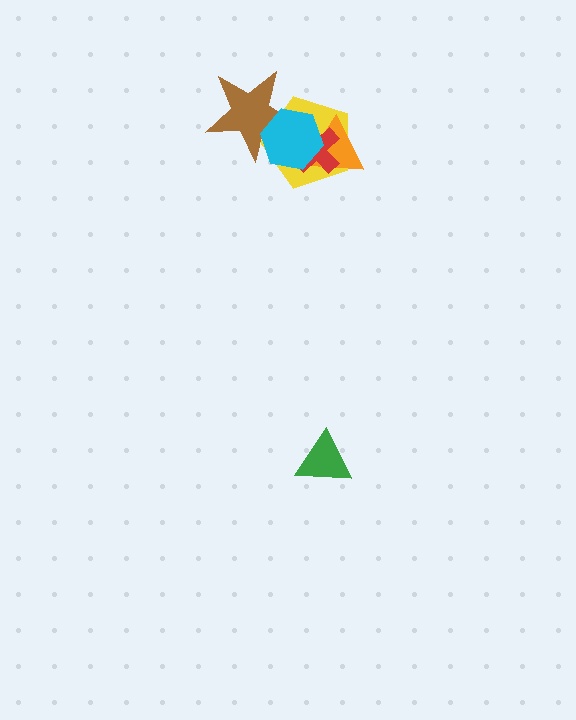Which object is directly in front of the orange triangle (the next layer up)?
The red cross is directly in front of the orange triangle.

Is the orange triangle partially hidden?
Yes, it is partially covered by another shape.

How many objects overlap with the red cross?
3 objects overlap with the red cross.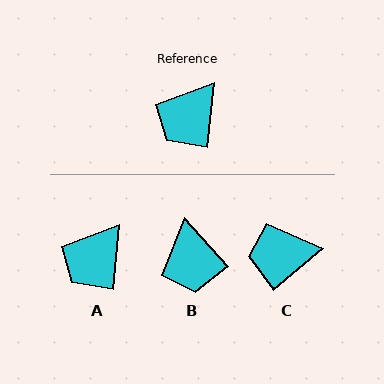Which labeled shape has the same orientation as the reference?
A.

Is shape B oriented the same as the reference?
No, it is off by about 48 degrees.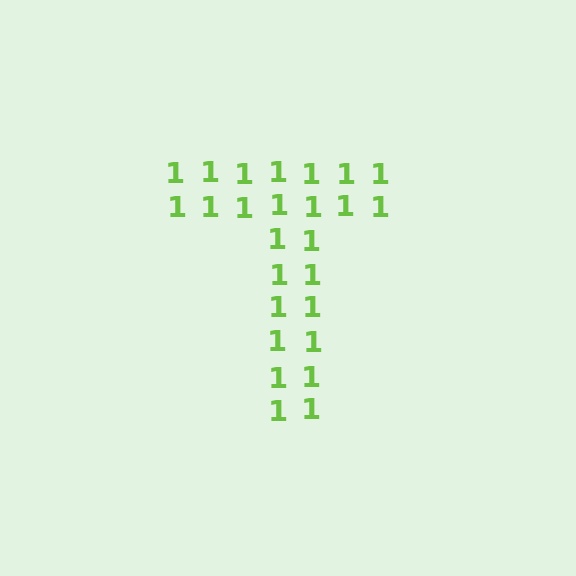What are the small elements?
The small elements are digit 1's.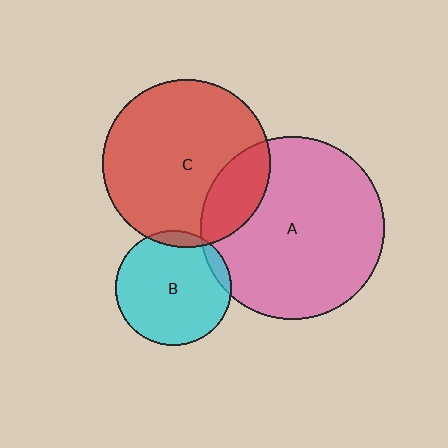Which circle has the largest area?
Circle A (pink).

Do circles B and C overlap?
Yes.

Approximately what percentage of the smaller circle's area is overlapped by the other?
Approximately 5%.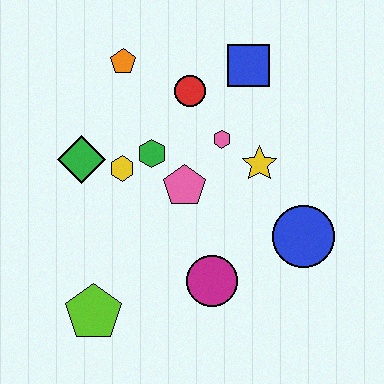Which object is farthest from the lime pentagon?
The blue square is farthest from the lime pentagon.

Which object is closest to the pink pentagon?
The green hexagon is closest to the pink pentagon.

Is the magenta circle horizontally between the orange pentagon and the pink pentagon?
No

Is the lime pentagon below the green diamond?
Yes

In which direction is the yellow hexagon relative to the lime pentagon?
The yellow hexagon is above the lime pentagon.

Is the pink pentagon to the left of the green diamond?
No